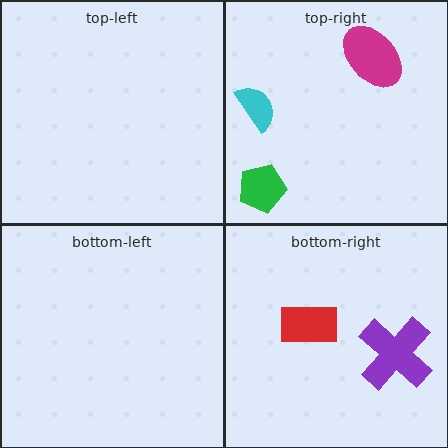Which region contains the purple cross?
The bottom-right region.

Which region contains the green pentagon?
The top-right region.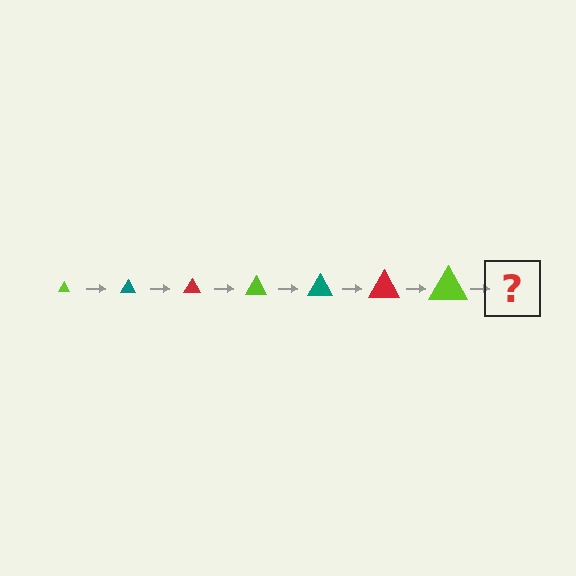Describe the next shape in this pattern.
It should be a teal triangle, larger than the previous one.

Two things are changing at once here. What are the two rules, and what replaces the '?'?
The two rules are that the triangle grows larger each step and the color cycles through lime, teal, and red. The '?' should be a teal triangle, larger than the previous one.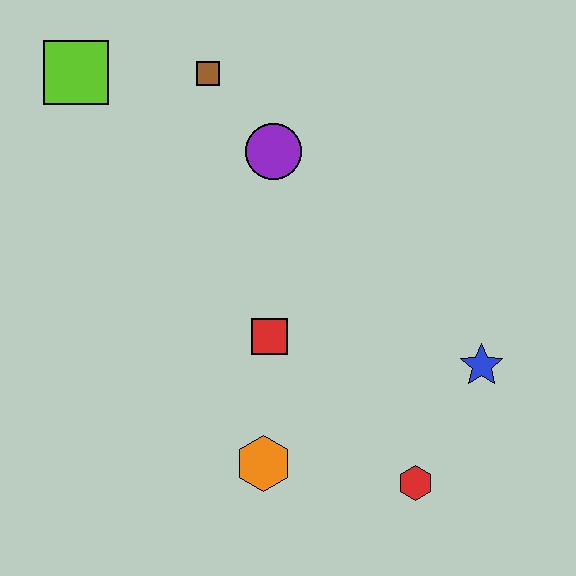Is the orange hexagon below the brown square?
Yes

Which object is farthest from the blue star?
The lime square is farthest from the blue star.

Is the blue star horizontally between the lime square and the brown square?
No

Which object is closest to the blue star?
The red hexagon is closest to the blue star.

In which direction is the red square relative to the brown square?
The red square is below the brown square.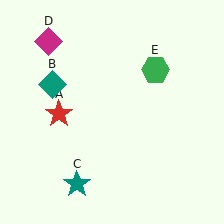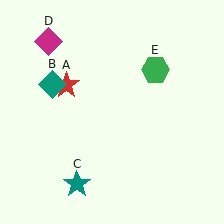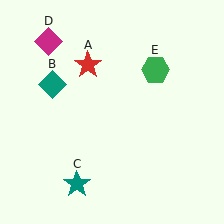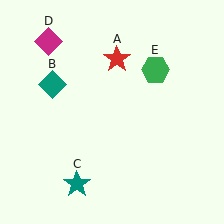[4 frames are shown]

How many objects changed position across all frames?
1 object changed position: red star (object A).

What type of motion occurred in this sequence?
The red star (object A) rotated clockwise around the center of the scene.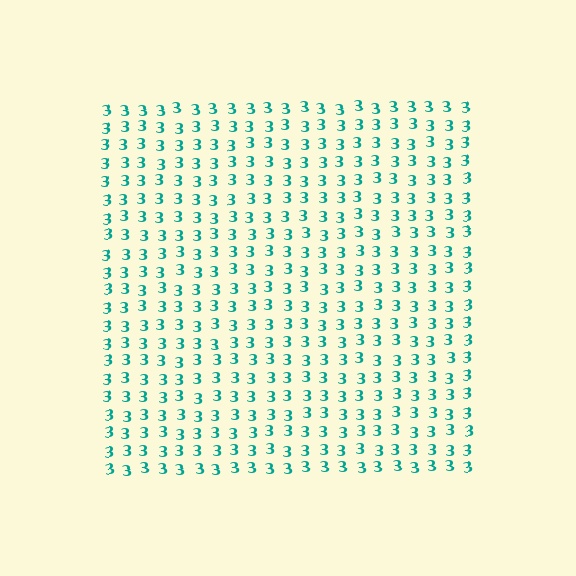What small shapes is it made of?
It is made of small digit 3's.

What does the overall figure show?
The overall figure shows a square.